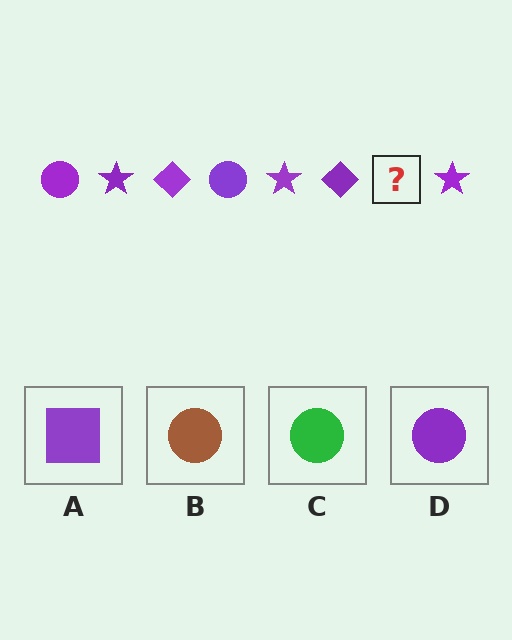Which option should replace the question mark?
Option D.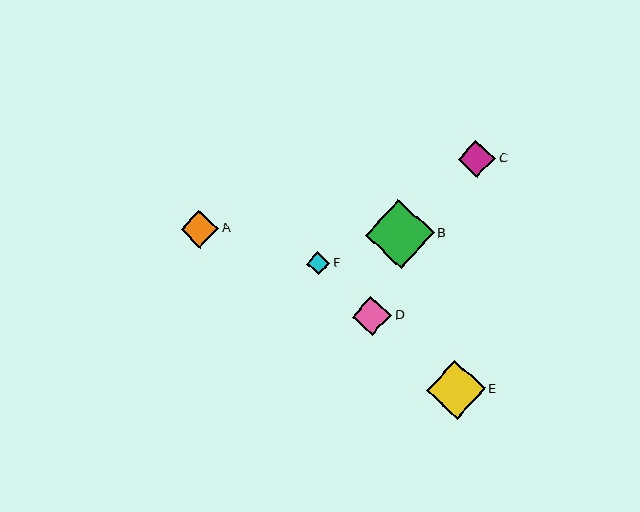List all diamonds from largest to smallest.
From largest to smallest: B, E, D, A, C, F.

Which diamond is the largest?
Diamond B is the largest with a size of approximately 69 pixels.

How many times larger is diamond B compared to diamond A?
Diamond B is approximately 1.8 times the size of diamond A.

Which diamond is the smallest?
Diamond F is the smallest with a size of approximately 23 pixels.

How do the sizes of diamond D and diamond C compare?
Diamond D and diamond C are approximately the same size.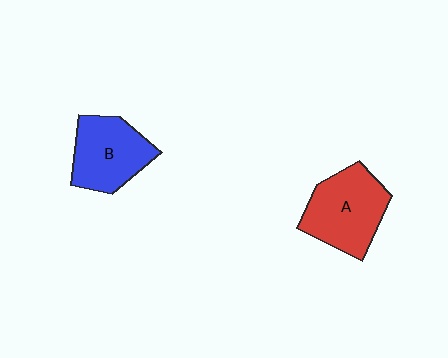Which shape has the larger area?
Shape A (red).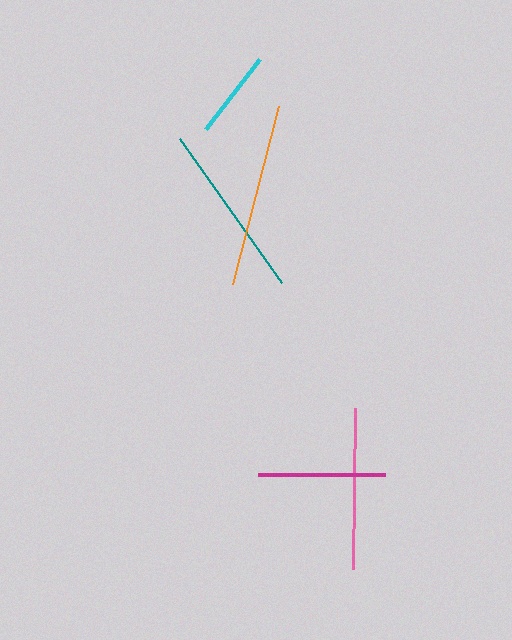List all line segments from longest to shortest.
From longest to shortest: orange, teal, pink, magenta, cyan.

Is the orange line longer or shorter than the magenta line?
The orange line is longer than the magenta line.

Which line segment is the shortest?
The cyan line is the shortest at approximately 89 pixels.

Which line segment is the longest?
The orange line is the longest at approximately 184 pixels.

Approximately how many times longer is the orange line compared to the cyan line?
The orange line is approximately 2.1 times the length of the cyan line.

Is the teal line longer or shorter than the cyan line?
The teal line is longer than the cyan line.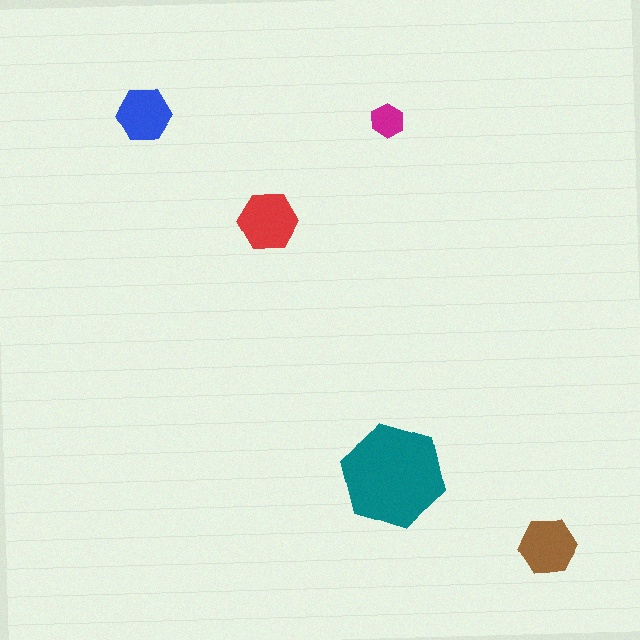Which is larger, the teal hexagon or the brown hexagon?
The teal one.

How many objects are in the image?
There are 5 objects in the image.